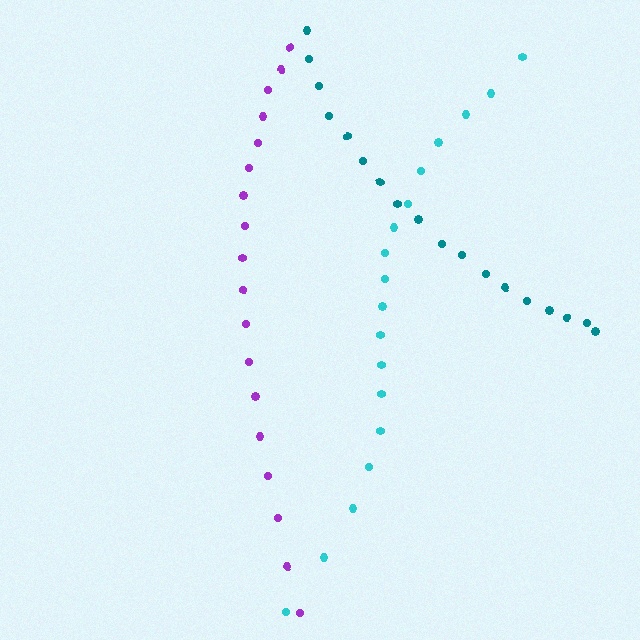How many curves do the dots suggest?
There are 3 distinct paths.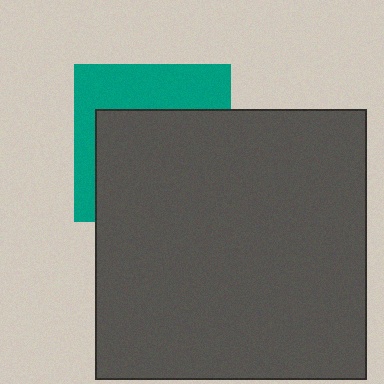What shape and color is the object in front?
The object in front is a dark gray square.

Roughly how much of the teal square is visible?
A small part of it is visible (roughly 39%).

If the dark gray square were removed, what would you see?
You would see the complete teal square.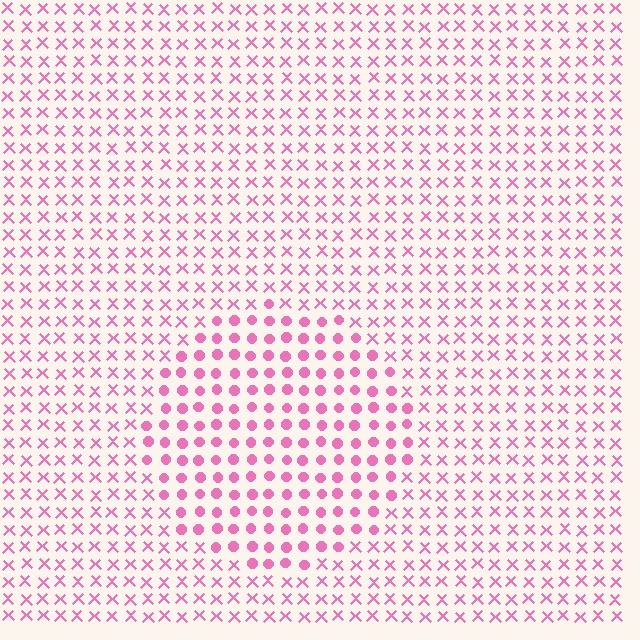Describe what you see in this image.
The image is filled with small pink elements arranged in a uniform grid. A circle-shaped region contains circles, while the surrounding area contains X marks. The boundary is defined purely by the change in element shape.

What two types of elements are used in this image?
The image uses circles inside the circle region and X marks outside it.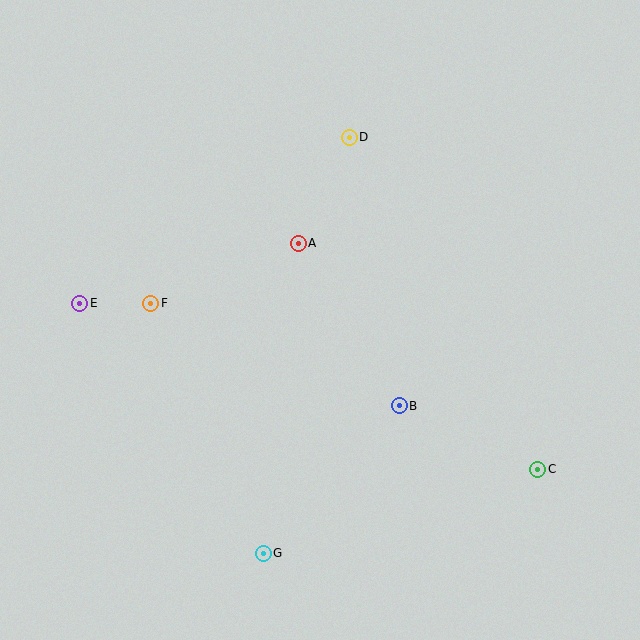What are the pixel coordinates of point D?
Point D is at (349, 137).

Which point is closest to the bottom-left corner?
Point G is closest to the bottom-left corner.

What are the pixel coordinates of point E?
Point E is at (80, 303).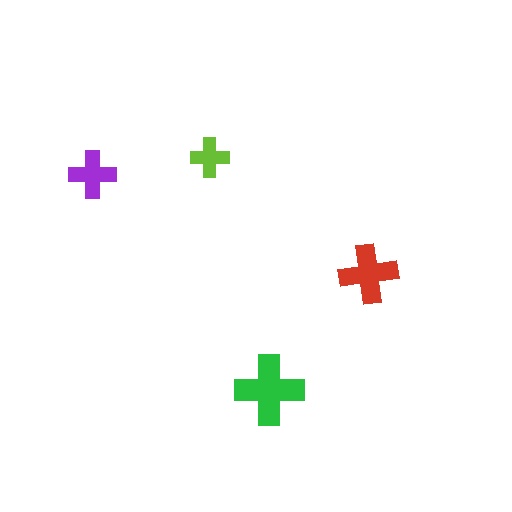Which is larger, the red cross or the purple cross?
The red one.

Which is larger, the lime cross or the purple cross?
The purple one.